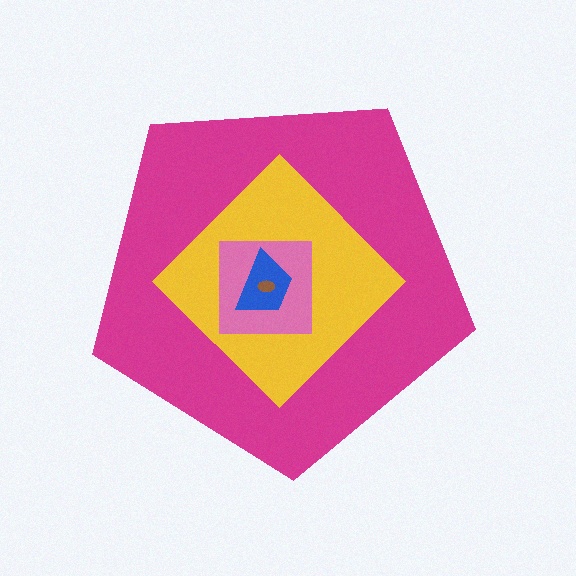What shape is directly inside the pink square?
The blue trapezoid.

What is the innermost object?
The brown ellipse.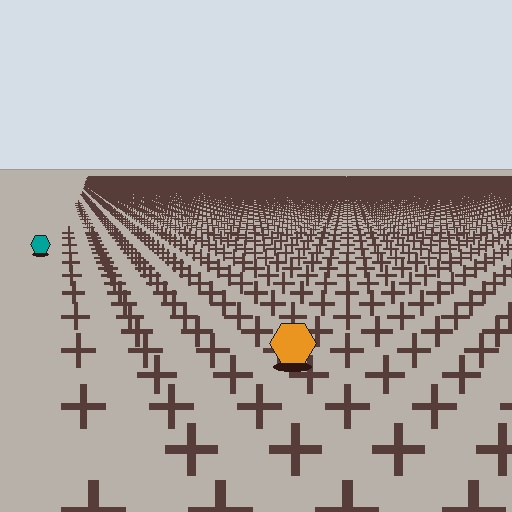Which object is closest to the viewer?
The orange hexagon is closest. The texture marks near it are larger and more spread out.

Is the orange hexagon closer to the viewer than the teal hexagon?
Yes. The orange hexagon is closer — you can tell from the texture gradient: the ground texture is coarser near it.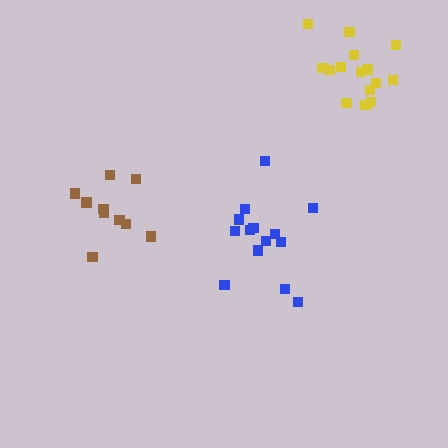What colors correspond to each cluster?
The clusters are colored: blue, yellow, brown.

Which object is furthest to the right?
The yellow cluster is rightmost.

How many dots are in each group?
Group 1: 14 dots, Group 2: 16 dots, Group 3: 10 dots (40 total).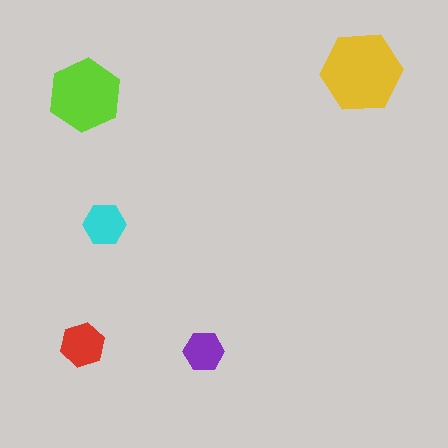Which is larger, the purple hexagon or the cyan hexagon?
The cyan one.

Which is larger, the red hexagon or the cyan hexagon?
The red one.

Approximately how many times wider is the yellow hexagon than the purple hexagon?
About 2 times wider.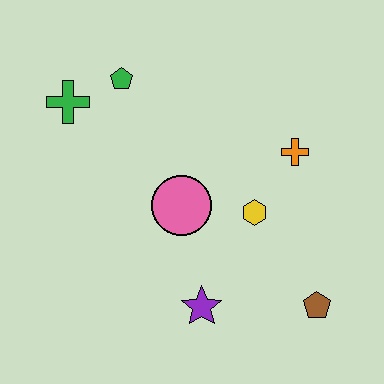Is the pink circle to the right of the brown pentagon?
No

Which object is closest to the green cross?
The green pentagon is closest to the green cross.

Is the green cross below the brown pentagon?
No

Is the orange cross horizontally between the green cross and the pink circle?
No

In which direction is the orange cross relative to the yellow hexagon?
The orange cross is above the yellow hexagon.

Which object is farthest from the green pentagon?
The brown pentagon is farthest from the green pentagon.